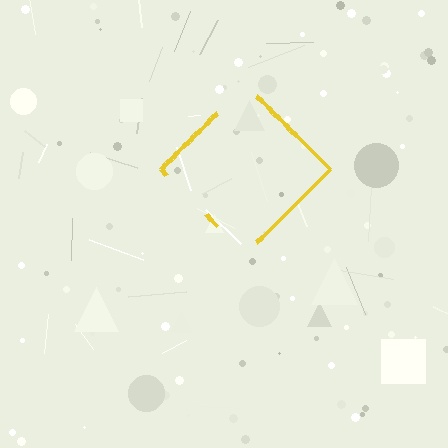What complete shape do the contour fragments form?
The contour fragments form a diamond.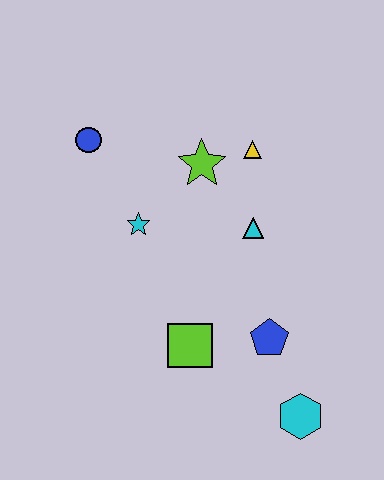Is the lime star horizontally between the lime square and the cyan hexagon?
Yes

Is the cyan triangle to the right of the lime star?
Yes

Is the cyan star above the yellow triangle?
No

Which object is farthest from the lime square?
The blue circle is farthest from the lime square.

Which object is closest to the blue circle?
The cyan star is closest to the blue circle.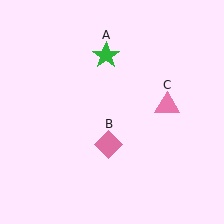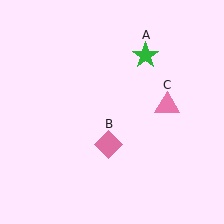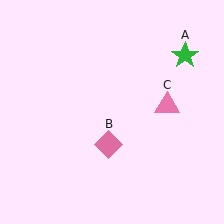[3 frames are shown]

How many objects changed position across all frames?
1 object changed position: green star (object A).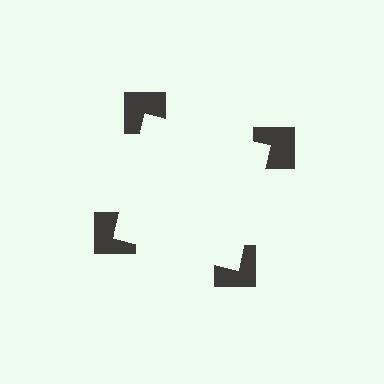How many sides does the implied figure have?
4 sides.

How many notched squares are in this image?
There are 4 — one at each vertex of the illusory square.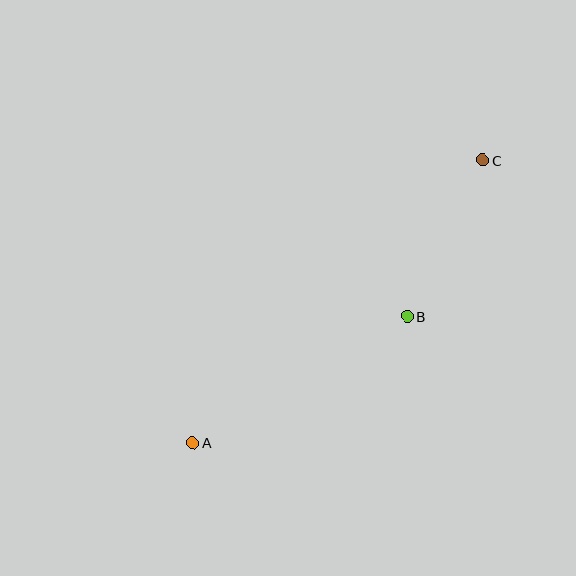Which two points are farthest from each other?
Points A and C are farthest from each other.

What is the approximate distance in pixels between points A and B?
The distance between A and B is approximately 249 pixels.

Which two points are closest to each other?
Points B and C are closest to each other.